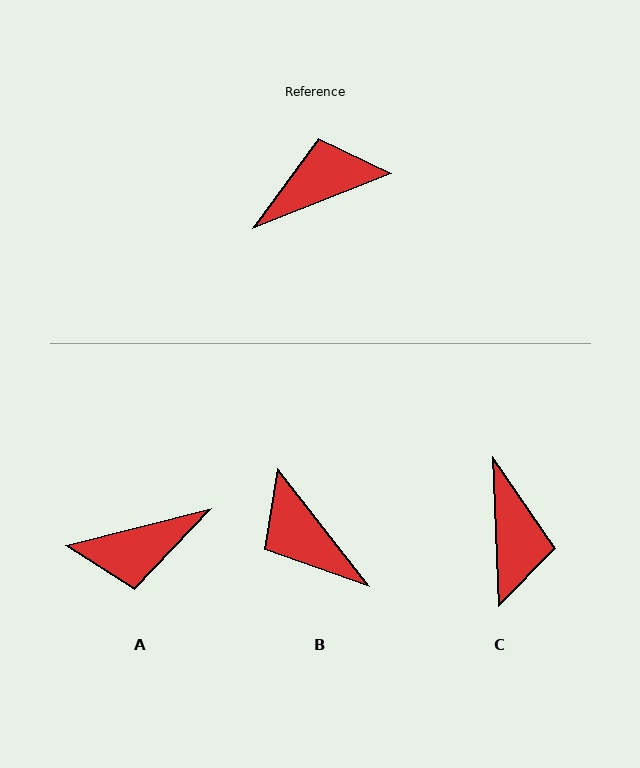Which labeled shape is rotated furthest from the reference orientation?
A, about 173 degrees away.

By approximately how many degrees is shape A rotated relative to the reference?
Approximately 173 degrees counter-clockwise.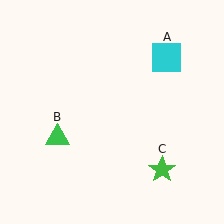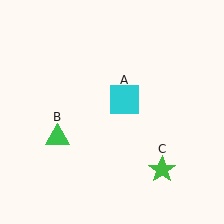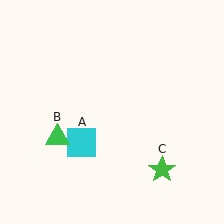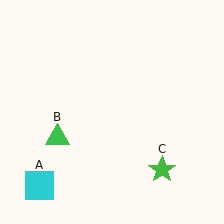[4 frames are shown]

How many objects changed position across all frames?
1 object changed position: cyan square (object A).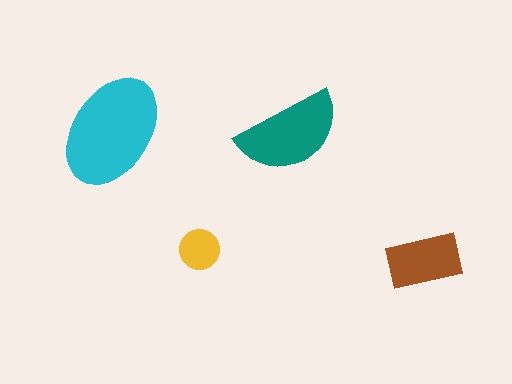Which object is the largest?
The cyan ellipse.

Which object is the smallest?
The yellow circle.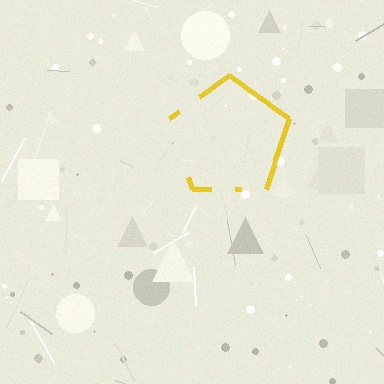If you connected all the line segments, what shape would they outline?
They would outline a pentagon.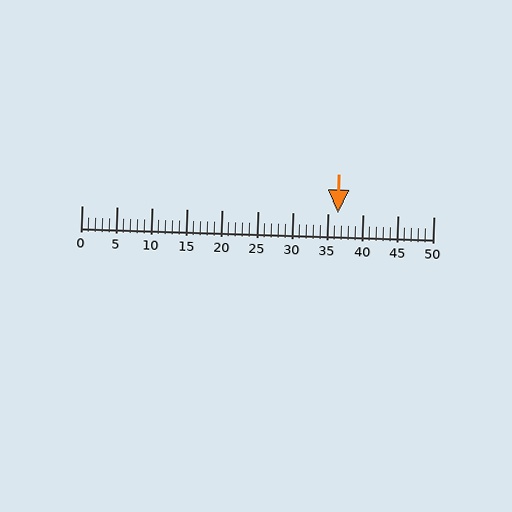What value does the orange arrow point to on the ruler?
The orange arrow points to approximately 36.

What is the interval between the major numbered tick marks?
The major tick marks are spaced 5 units apart.